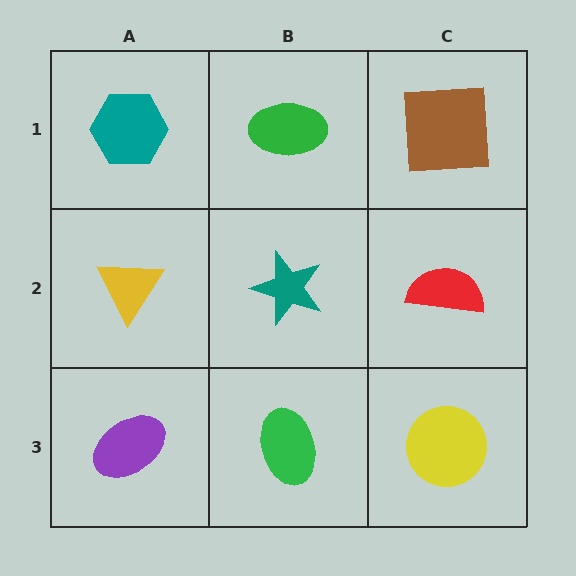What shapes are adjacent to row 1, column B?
A teal star (row 2, column B), a teal hexagon (row 1, column A), a brown square (row 1, column C).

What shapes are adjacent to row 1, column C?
A red semicircle (row 2, column C), a green ellipse (row 1, column B).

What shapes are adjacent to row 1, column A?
A yellow triangle (row 2, column A), a green ellipse (row 1, column B).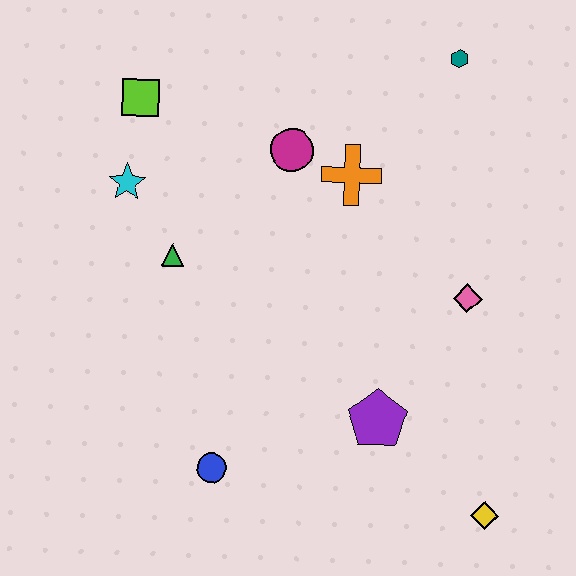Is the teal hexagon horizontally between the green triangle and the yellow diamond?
Yes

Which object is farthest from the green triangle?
The yellow diamond is farthest from the green triangle.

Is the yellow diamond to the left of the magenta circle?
No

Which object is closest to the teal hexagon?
The orange cross is closest to the teal hexagon.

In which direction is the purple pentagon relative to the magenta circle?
The purple pentagon is below the magenta circle.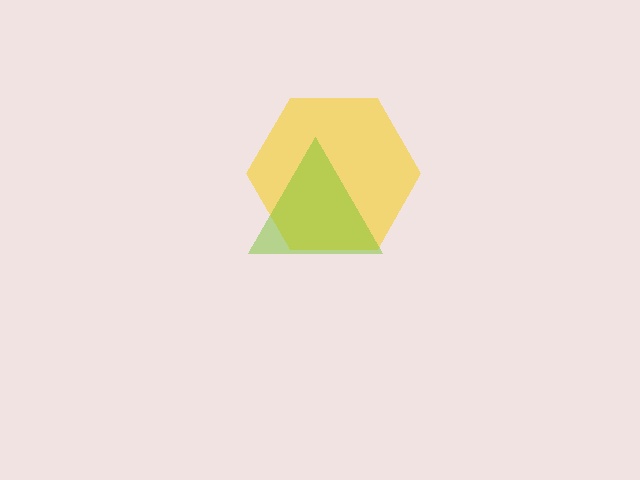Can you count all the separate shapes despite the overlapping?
Yes, there are 2 separate shapes.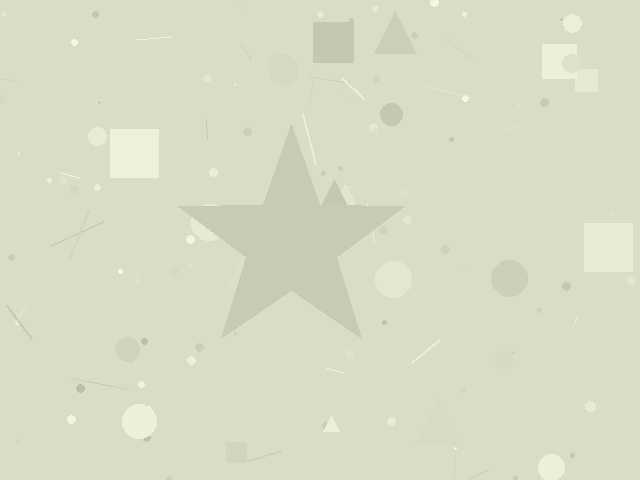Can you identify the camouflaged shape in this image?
The camouflaged shape is a star.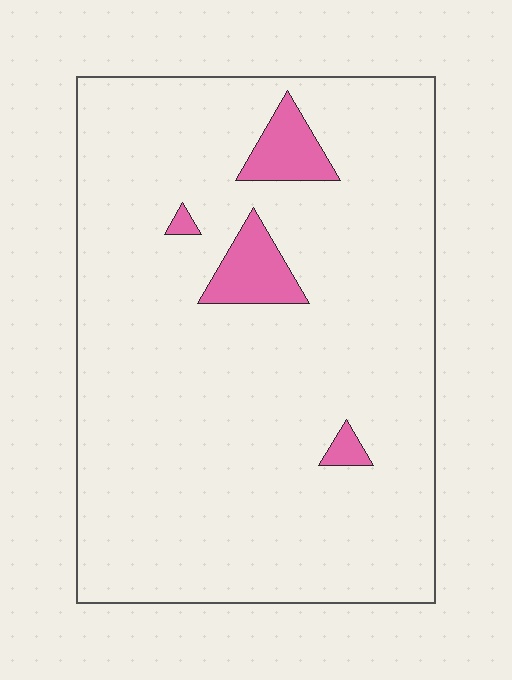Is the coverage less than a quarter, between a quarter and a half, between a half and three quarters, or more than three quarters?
Less than a quarter.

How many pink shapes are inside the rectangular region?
4.